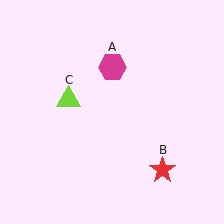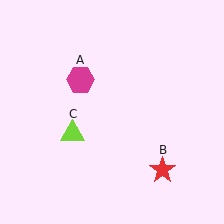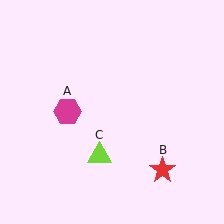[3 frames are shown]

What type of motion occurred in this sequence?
The magenta hexagon (object A), lime triangle (object C) rotated counterclockwise around the center of the scene.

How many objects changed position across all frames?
2 objects changed position: magenta hexagon (object A), lime triangle (object C).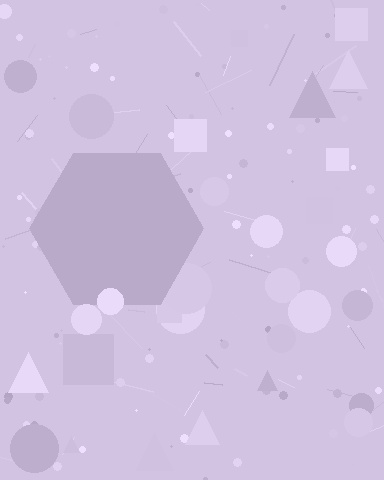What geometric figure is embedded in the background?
A hexagon is embedded in the background.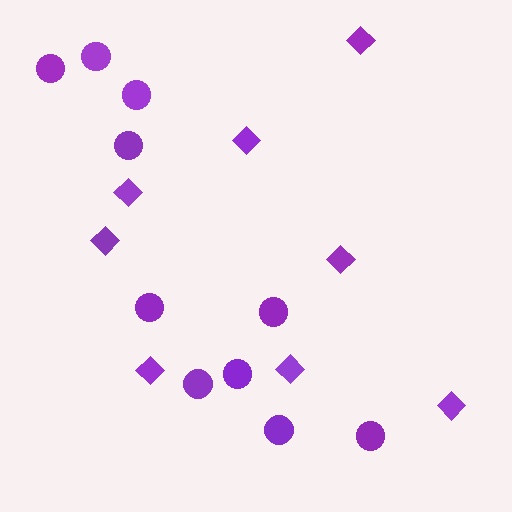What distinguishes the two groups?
There are 2 groups: one group of circles (10) and one group of diamonds (8).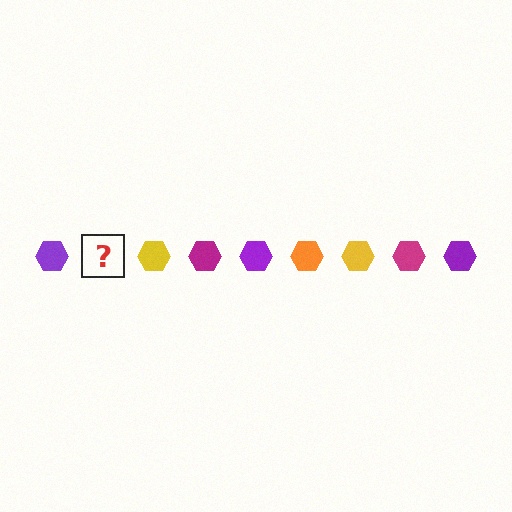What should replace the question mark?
The question mark should be replaced with an orange hexagon.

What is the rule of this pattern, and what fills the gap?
The rule is that the pattern cycles through purple, orange, yellow, magenta hexagons. The gap should be filled with an orange hexagon.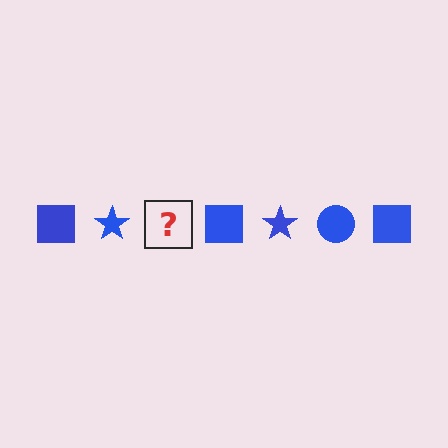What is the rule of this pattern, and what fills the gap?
The rule is that the pattern cycles through square, star, circle shapes in blue. The gap should be filled with a blue circle.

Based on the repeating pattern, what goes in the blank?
The blank should be a blue circle.